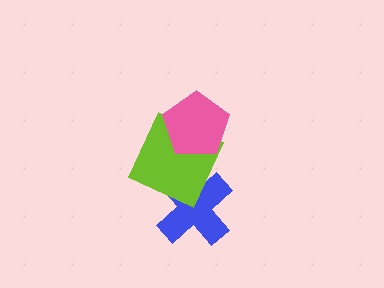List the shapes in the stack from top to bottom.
From top to bottom: the pink pentagon, the lime square, the blue cross.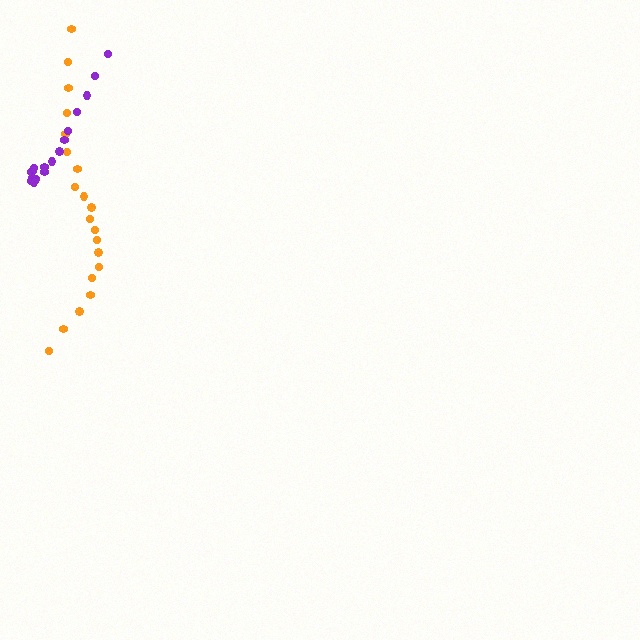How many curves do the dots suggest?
There are 2 distinct paths.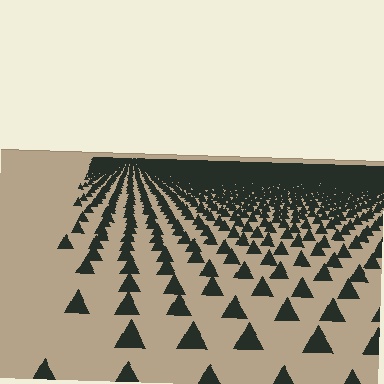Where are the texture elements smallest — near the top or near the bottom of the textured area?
Near the top.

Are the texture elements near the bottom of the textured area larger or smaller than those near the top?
Larger. Near the bottom, elements are closer to the viewer and appear at a bigger on-screen size.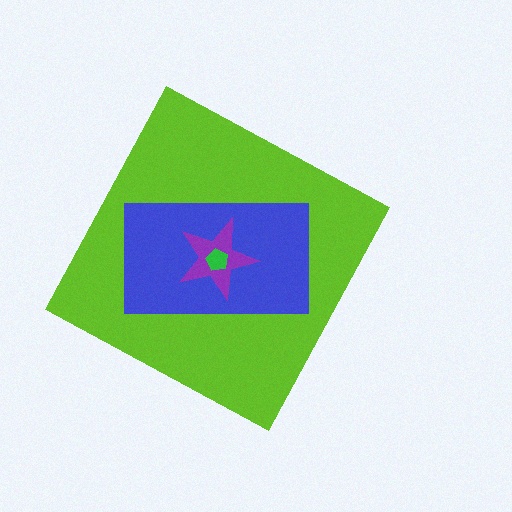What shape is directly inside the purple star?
The green pentagon.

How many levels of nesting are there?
4.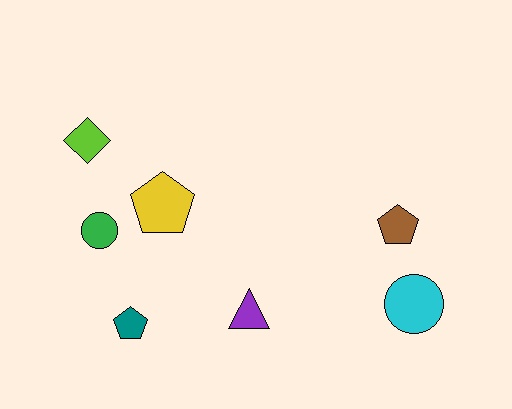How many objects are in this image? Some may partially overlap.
There are 7 objects.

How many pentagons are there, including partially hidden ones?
There are 3 pentagons.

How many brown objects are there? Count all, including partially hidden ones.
There is 1 brown object.